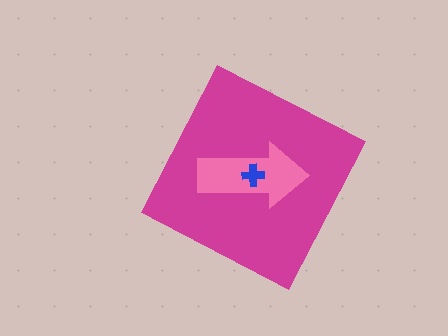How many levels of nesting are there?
3.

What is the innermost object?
The blue cross.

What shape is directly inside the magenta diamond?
The pink arrow.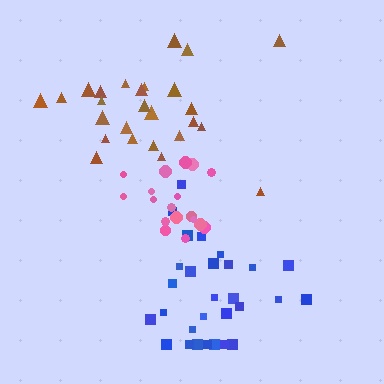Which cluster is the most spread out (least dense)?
Brown.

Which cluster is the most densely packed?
Pink.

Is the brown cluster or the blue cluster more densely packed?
Blue.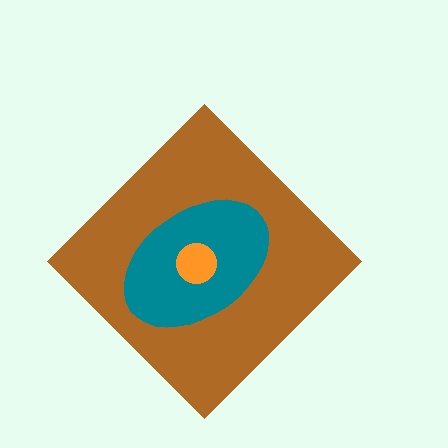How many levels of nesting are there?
3.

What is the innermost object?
The orange circle.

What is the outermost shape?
The brown diamond.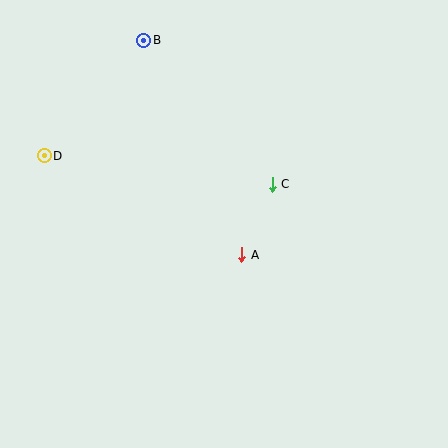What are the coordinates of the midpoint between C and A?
The midpoint between C and A is at (257, 219).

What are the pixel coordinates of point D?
Point D is at (44, 156).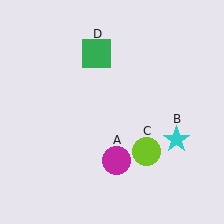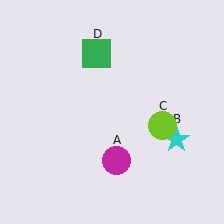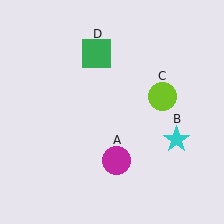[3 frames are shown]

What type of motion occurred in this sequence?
The lime circle (object C) rotated counterclockwise around the center of the scene.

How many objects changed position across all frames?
1 object changed position: lime circle (object C).